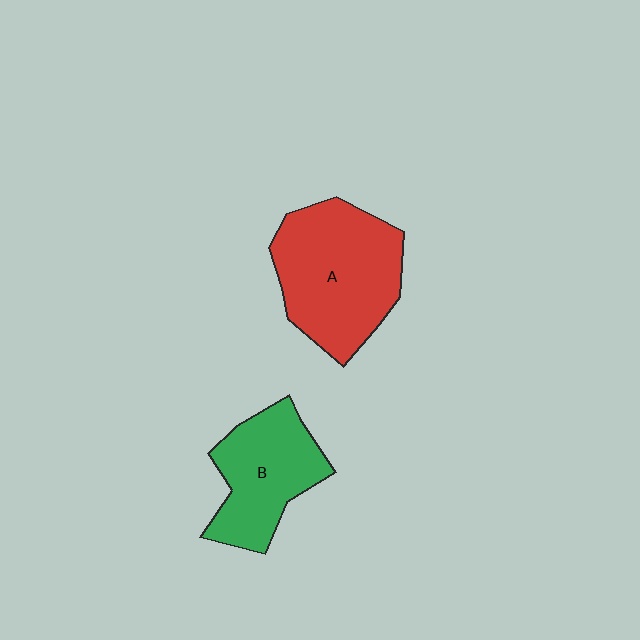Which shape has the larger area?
Shape A (red).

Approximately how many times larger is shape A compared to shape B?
Approximately 1.4 times.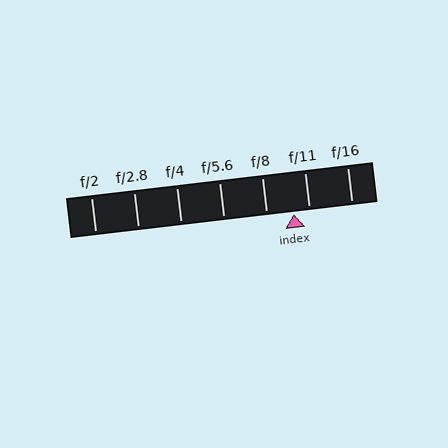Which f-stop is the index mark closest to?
The index mark is closest to f/11.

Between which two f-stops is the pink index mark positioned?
The index mark is between f/8 and f/11.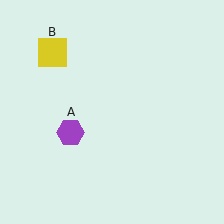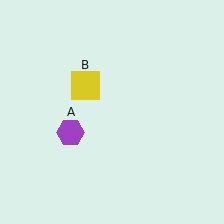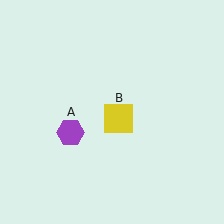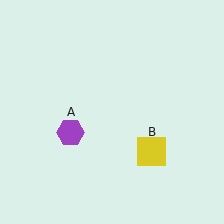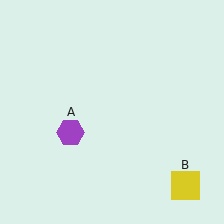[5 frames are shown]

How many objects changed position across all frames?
1 object changed position: yellow square (object B).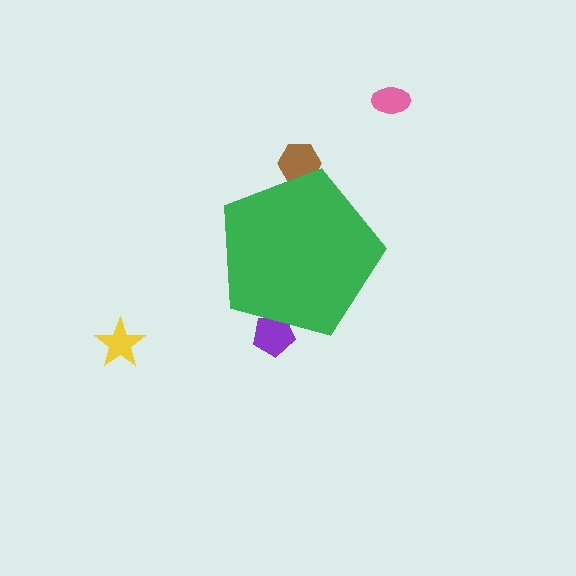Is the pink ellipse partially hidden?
No, the pink ellipse is fully visible.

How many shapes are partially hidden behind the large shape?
2 shapes are partially hidden.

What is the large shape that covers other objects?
A green pentagon.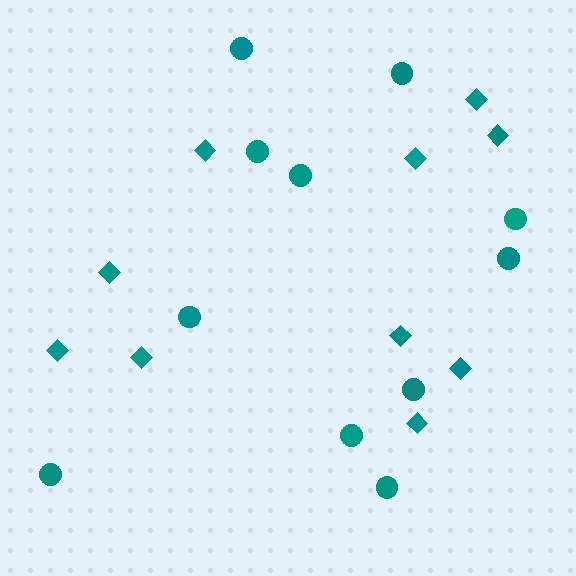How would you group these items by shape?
There are 2 groups: one group of circles (11) and one group of diamonds (10).